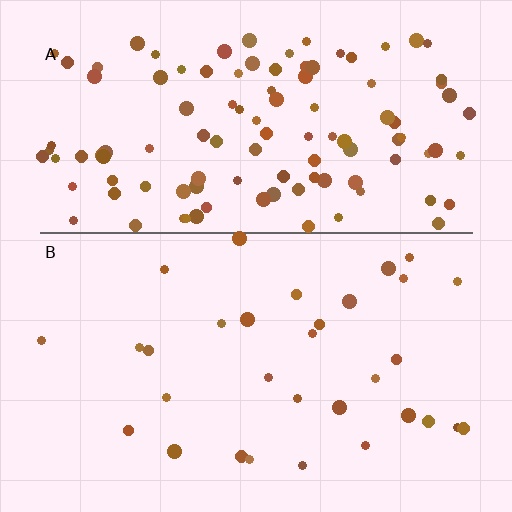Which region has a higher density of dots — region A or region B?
A (the top).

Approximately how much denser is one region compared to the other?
Approximately 3.5× — region A over region B.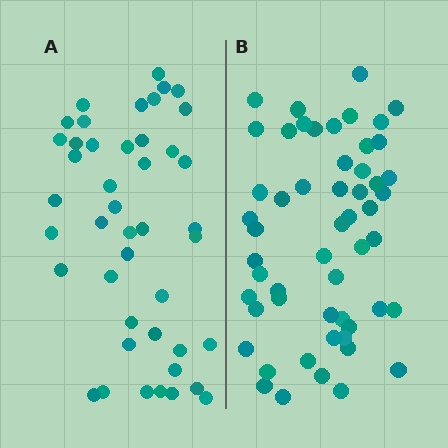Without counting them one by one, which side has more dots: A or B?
Region B (the right region) has more dots.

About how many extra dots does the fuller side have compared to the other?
Region B has roughly 10 or so more dots than region A.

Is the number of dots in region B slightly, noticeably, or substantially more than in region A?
Region B has only slightly more — the two regions are fairly close. The ratio is roughly 1.2 to 1.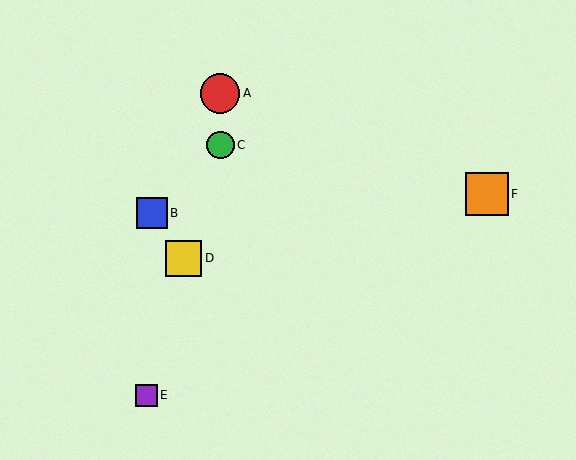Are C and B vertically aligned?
No, C is at x≈220 and B is at x≈152.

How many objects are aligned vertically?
2 objects (A, C) are aligned vertically.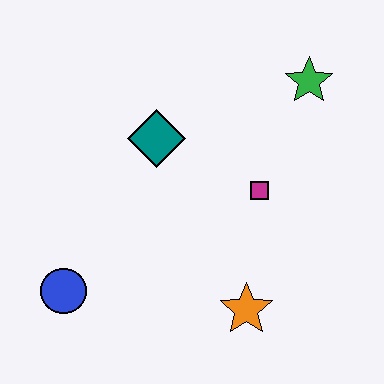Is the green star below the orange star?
No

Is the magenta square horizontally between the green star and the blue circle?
Yes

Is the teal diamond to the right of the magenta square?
No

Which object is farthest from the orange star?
The green star is farthest from the orange star.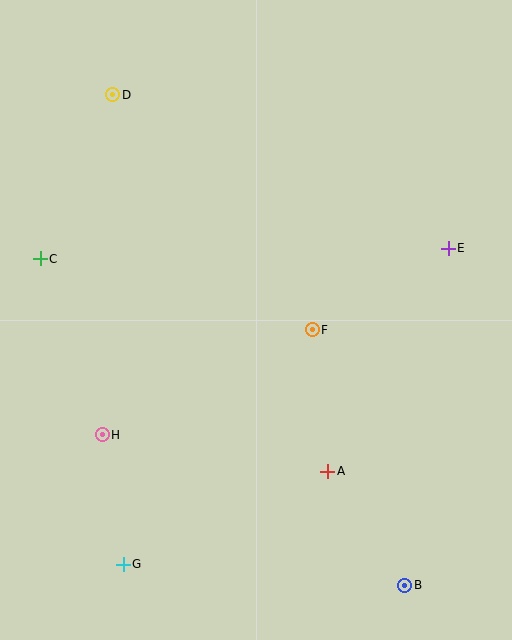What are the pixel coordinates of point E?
Point E is at (448, 248).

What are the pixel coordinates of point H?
Point H is at (102, 435).